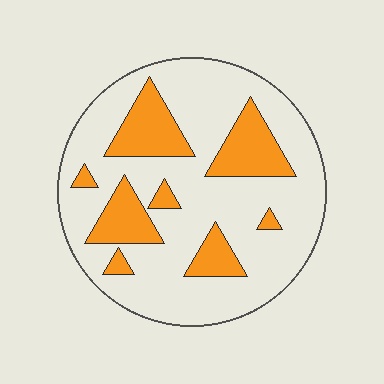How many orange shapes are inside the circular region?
8.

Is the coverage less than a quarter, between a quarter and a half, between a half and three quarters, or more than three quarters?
Less than a quarter.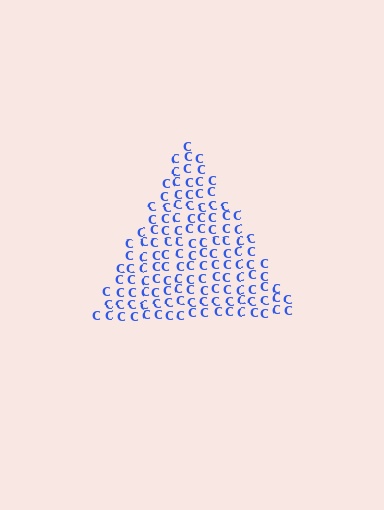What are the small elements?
The small elements are letter C's.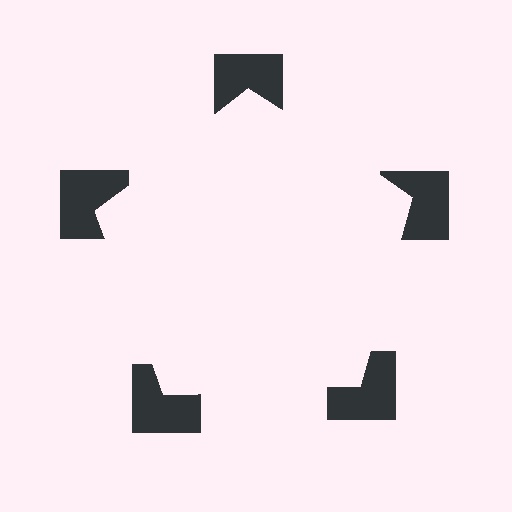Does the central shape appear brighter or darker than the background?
It typically appears slightly brighter than the background, even though no actual brightness change is drawn.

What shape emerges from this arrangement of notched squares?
An illusory pentagon — its edges are inferred from the aligned wedge cuts in the notched squares, not physically drawn.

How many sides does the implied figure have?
5 sides.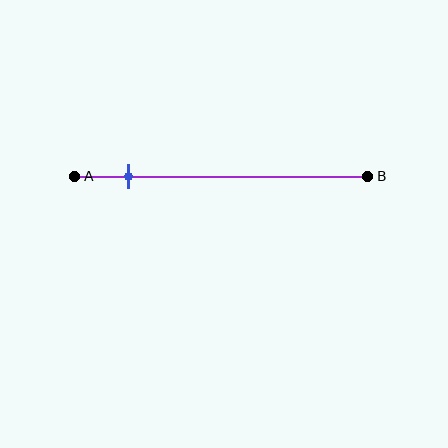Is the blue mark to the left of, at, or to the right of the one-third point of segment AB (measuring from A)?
The blue mark is to the left of the one-third point of segment AB.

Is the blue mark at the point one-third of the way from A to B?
No, the mark is at about 20% from A, not at the 33% one-third point.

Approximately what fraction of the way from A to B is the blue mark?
The blue mark is approximately 20% of the way from A to B.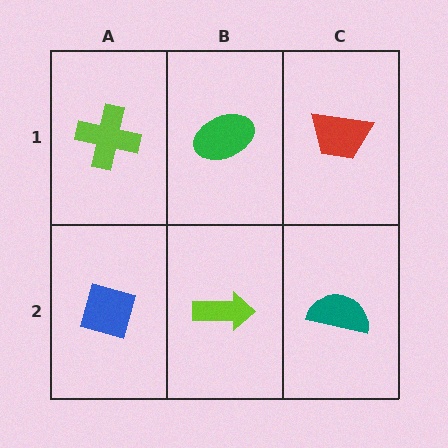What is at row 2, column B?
A lime arrow.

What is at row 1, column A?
A lime cross.